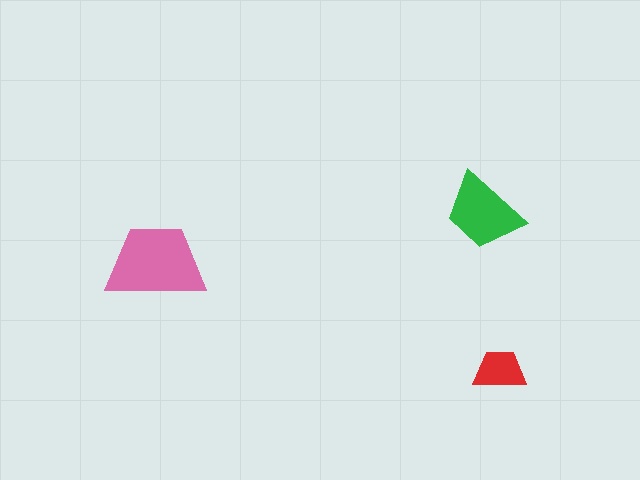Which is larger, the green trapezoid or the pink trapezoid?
The pink one.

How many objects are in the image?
There are 3 objects in the image.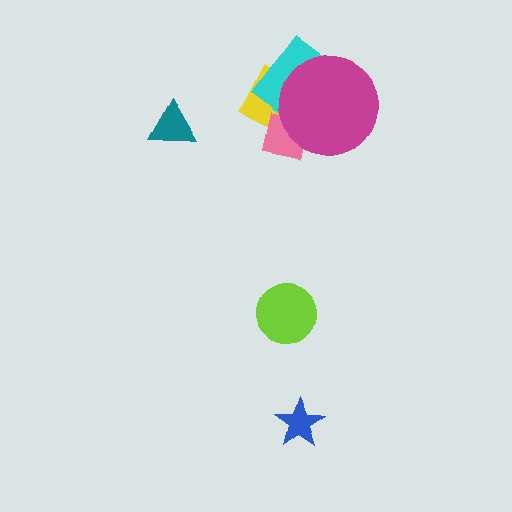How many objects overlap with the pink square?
2 objects overlap with the pink square.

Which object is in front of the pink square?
The magenta circle is in front of the pink square.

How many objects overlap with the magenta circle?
3 objects overlap with the magenta circle.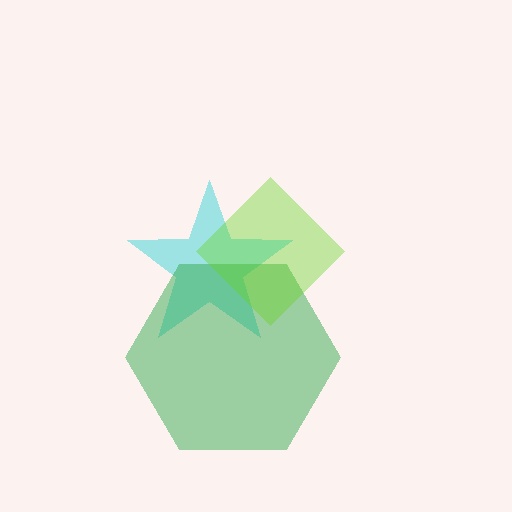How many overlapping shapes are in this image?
There are 3 overlapping shapes in the image.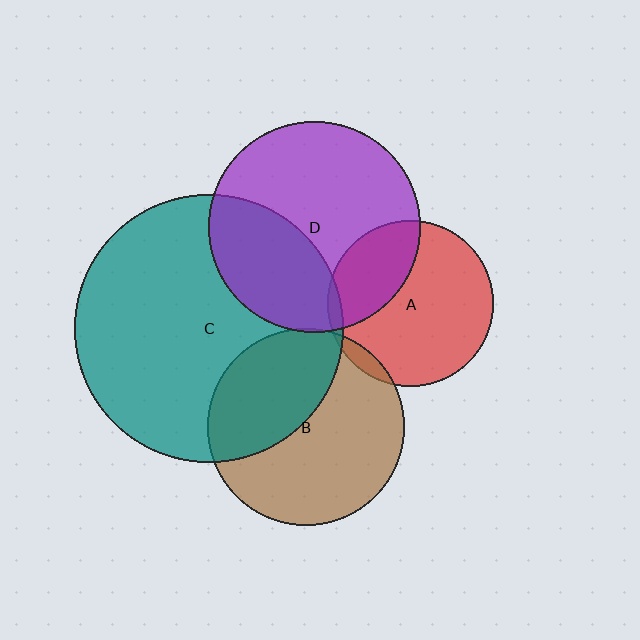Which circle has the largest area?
Circle C (teal).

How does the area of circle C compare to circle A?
Approximately 2.6 times.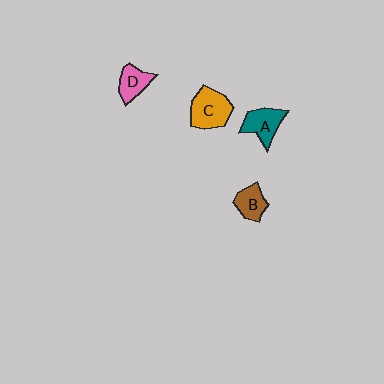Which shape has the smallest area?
Shape B (brown).